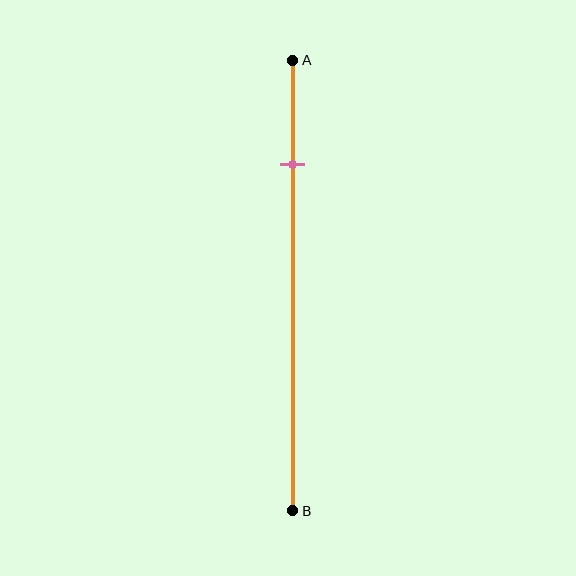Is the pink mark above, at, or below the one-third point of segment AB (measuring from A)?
The pink mark is above the one-third point of segment AB.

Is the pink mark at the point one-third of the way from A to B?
No, the mark is at about 25% from A, not at the 33% one-third point.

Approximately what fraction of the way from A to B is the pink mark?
The pink mark is approximately 25% of the way from A to B.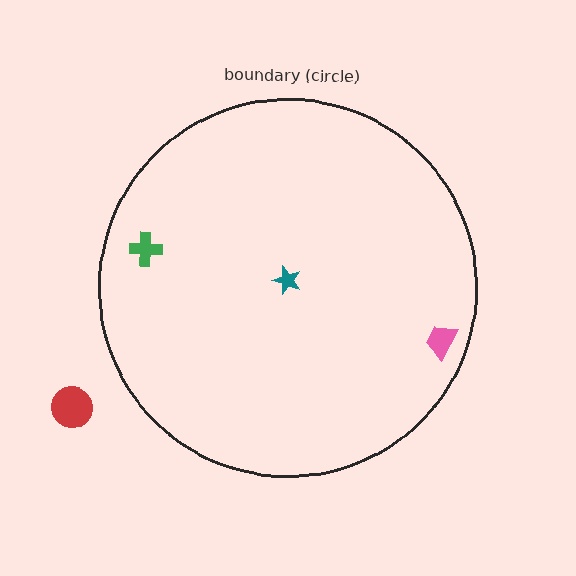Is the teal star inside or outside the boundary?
Inside.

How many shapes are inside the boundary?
3 inside, 1 outside.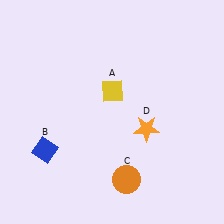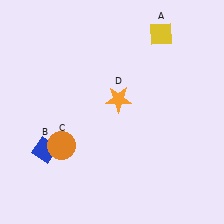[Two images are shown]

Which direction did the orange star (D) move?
The orange star (D) moved up.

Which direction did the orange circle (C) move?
The orange circle (C) moved left.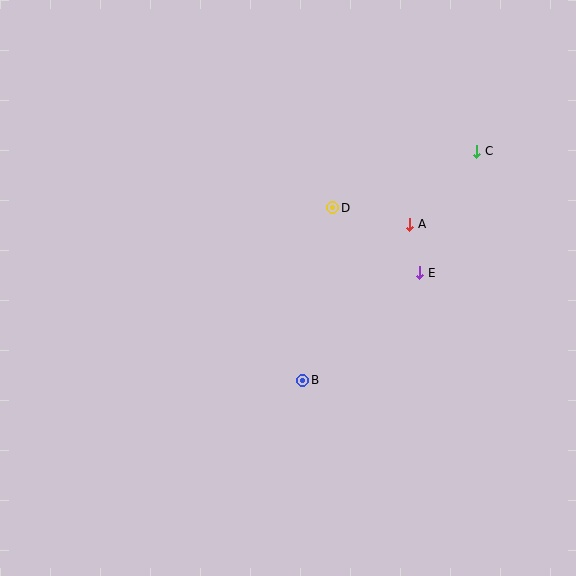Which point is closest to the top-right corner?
Point C is closest to the top-right corner.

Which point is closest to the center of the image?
Point D at (333, 208) is closest to the center.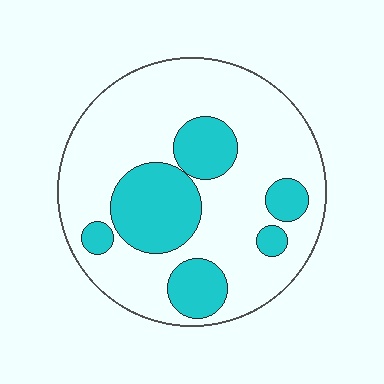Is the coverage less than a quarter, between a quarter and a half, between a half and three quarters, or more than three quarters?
Between a quarter and a half.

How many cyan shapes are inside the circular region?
6.